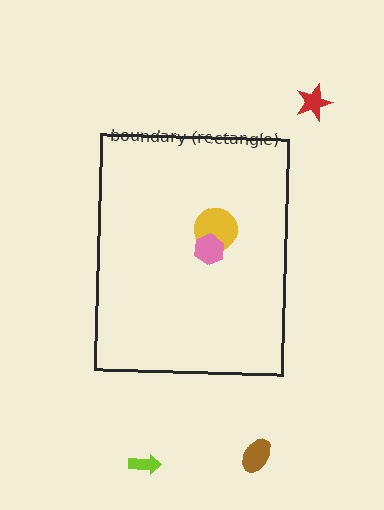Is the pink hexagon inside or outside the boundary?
Inside.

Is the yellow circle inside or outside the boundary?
Inside.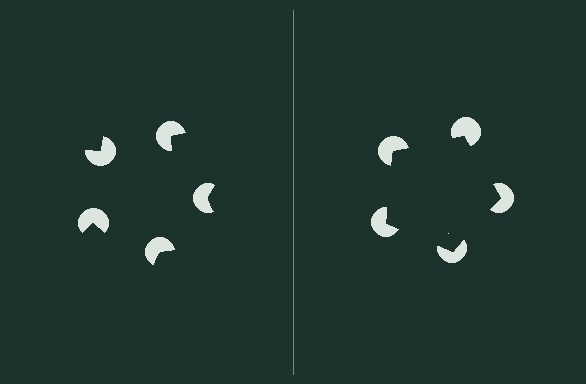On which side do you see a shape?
An illusory pentagon appears on the right side. On the left side the wedge cuts are rotated, so no coherent shape forms.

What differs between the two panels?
The pac-man discs are positioned identically on both sides; only the wedge orientations differ. On the right they align to a pentagon; on the left they are misaligned.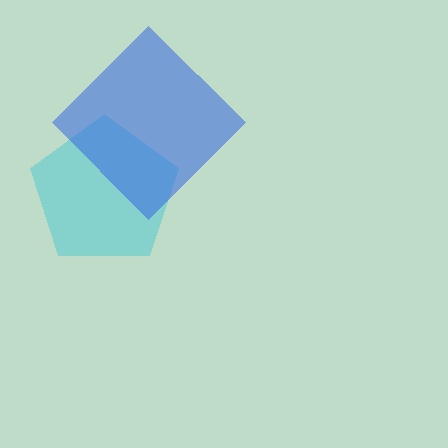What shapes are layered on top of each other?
The layered shapes are: a cyan pentagon, a blue diamond.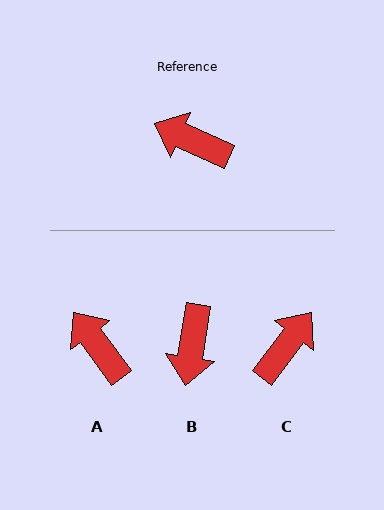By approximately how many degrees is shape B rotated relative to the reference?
Approximately 105 degrees counter-clockwise.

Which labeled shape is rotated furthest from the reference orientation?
B, about 105 degrees away.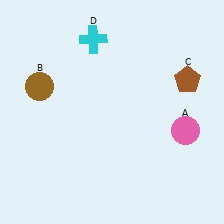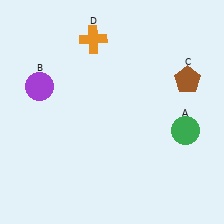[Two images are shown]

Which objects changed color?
A changed from pink to green. B changed from brown to purple. D changed from cyan to orange.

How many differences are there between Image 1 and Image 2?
There are 3 differences between the two images.